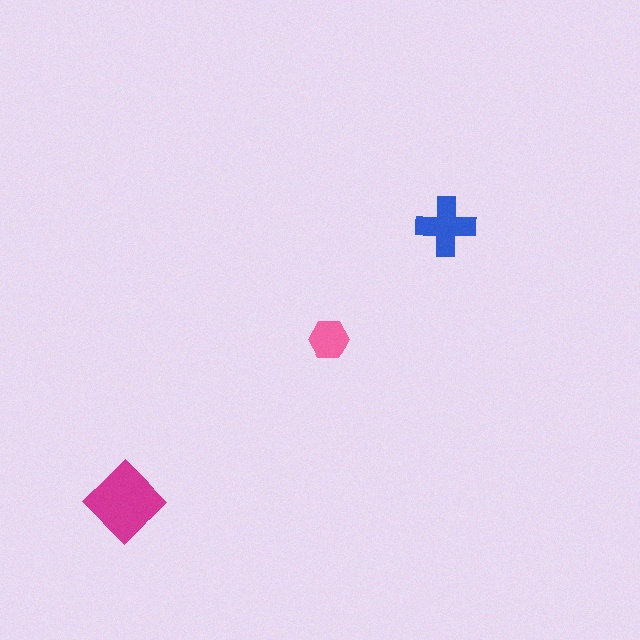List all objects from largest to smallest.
The magenta diamond, the blue cross, the pink hexagon.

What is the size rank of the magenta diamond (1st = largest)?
1st.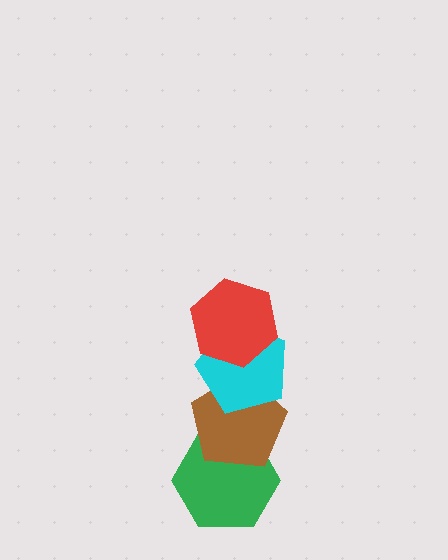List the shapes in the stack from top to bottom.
From top to bottom: the red hexagon, the cyan pentagon, the brown pentagon, the green hexagon.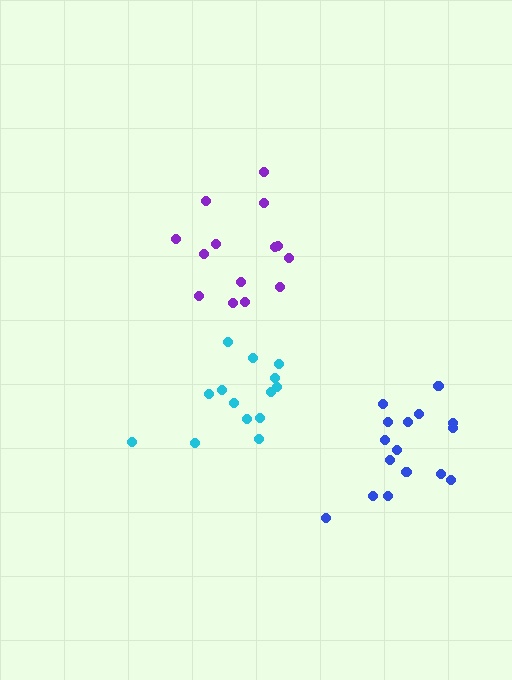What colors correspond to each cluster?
The clusters are colored: cyan, blue, purple.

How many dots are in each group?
Group 1: 14 dots, Group 2: 16 dots, Group 3: 14 dots (44 total).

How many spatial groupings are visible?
There are 3 spatial groupings.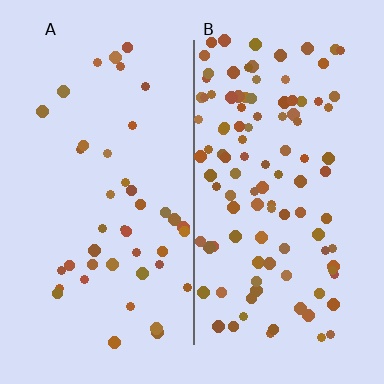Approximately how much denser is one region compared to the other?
Approximately 2.5× — region B over region A.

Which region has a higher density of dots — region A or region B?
B (the right).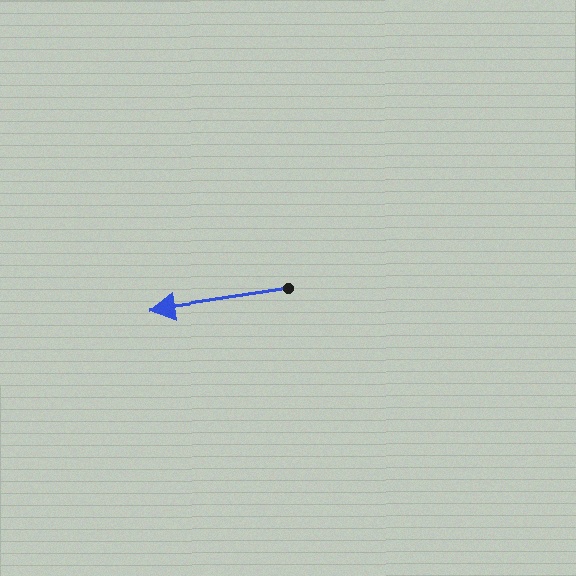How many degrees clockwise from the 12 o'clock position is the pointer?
Approximately 261 degrees.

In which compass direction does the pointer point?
West.